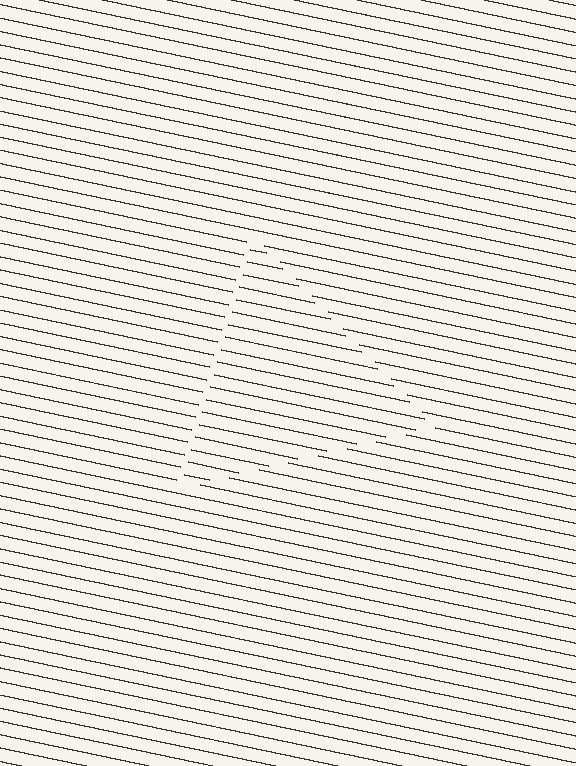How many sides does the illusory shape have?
3 sides — the line-ends trace a triangle.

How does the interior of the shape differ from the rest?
The interior of the shape contains the same grating, shifted by half a period — the contour is defined by the phase discontinuity where line-ends from the inner and outer gratings abut.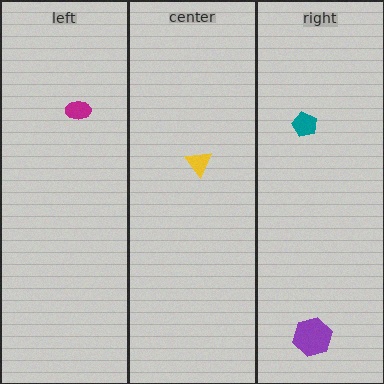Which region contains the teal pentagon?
The right region.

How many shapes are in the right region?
2.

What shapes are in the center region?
The yellow triangle.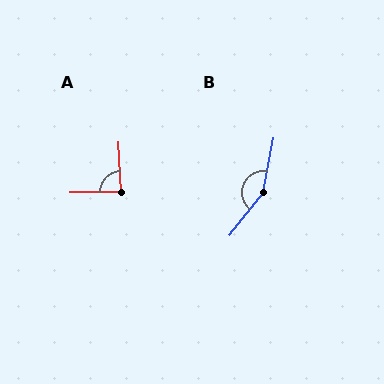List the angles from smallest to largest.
A (88°), B (153°).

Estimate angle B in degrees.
Approximately 153 degrees.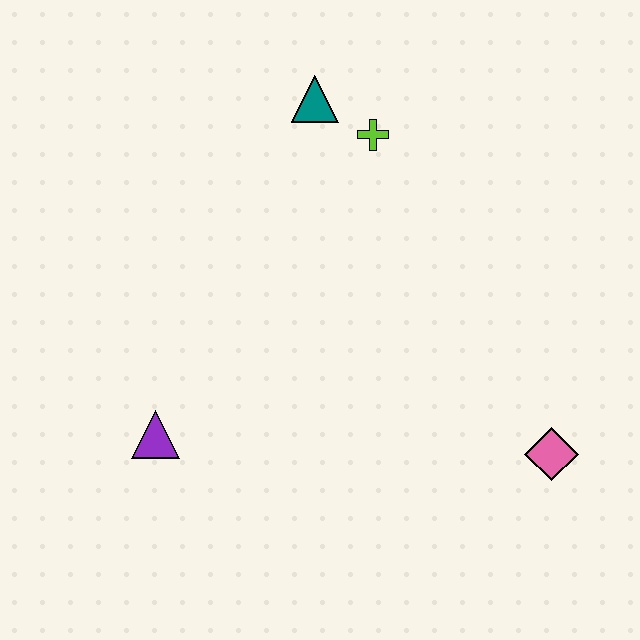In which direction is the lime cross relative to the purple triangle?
The lime cross is above the purple triangle.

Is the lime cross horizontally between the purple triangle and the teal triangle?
No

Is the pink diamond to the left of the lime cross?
No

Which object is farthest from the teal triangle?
The pink diamond is farthest from the teal triangle.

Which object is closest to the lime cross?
The teal triangle is closest to the lime cross.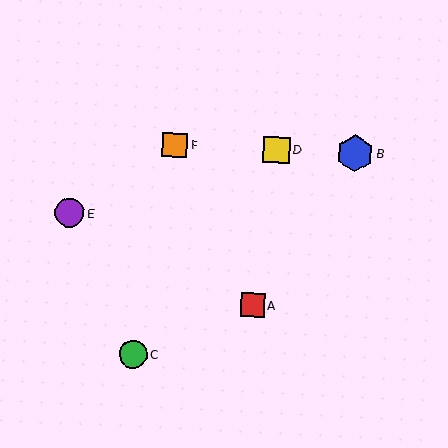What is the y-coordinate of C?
Object C is at y≈354.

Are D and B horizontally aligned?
Yes, both are at y≈150.